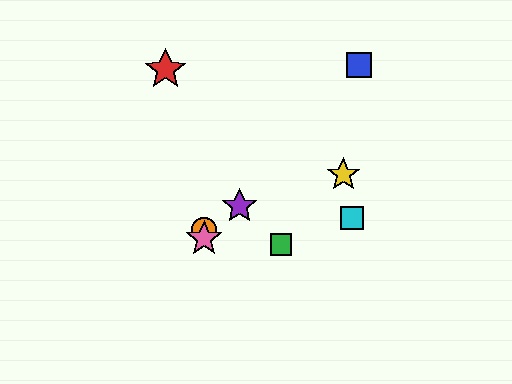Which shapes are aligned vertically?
The orange circle, the pink star are aligned vertically.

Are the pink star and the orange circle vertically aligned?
Yes, both are at x≈204.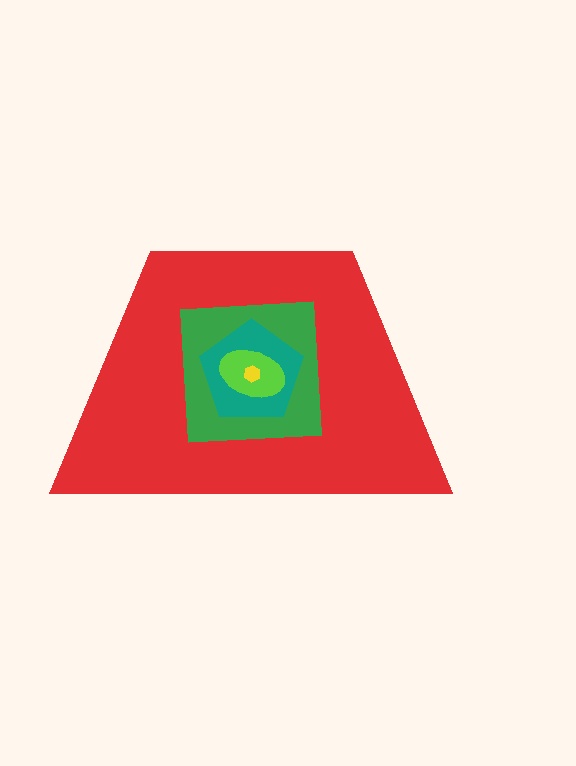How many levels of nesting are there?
5.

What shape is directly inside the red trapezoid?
The green square.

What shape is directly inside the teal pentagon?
The lime ellipse.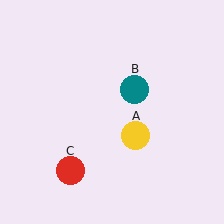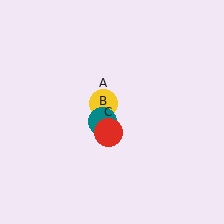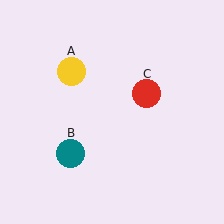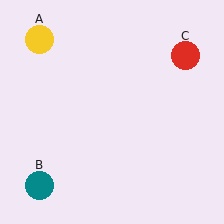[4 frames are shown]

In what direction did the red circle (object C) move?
The red circle (object C) moved up and to the right.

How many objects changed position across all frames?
3 objects changed position: yellow circle (object A), teal circle (object B), red circle (object C).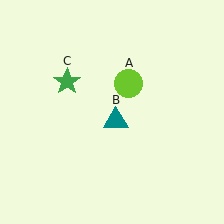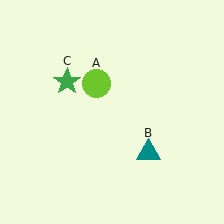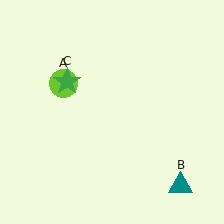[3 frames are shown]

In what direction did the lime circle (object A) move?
The lime circle (object A) moved left.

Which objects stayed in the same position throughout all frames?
Green star (object C) remained stationary.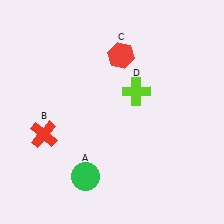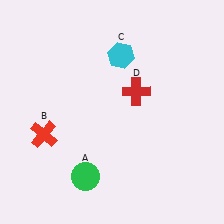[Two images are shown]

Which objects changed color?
C changed from red to cyan. D changed from lime to red.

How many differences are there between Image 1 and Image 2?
There are 2 differences between the two images.